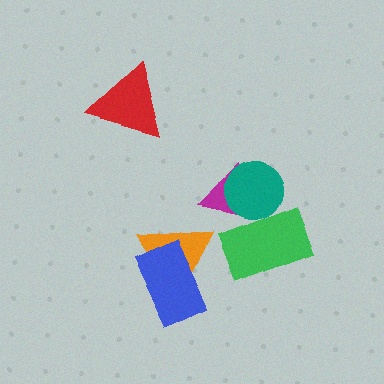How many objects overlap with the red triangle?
0 objects overlap with the red triangle.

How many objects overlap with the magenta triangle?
2 objects overlap with the magenta triangle.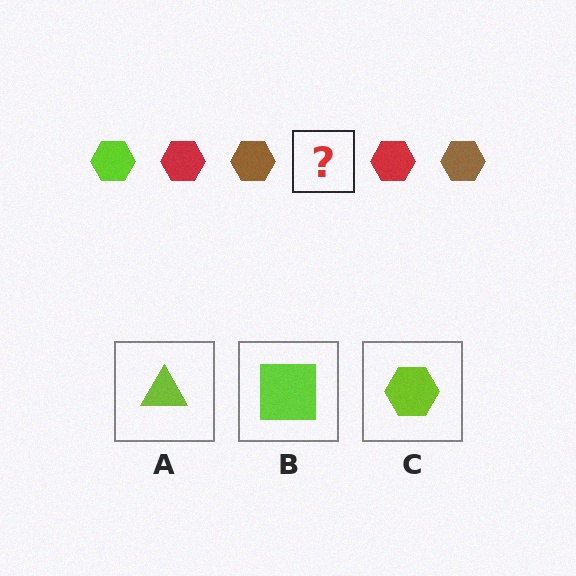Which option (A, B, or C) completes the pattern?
C.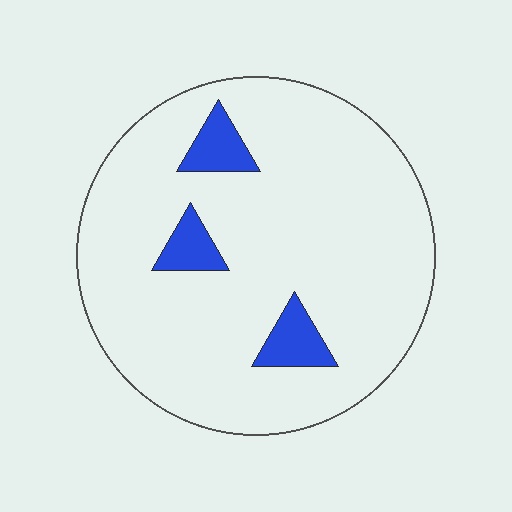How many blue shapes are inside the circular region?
3.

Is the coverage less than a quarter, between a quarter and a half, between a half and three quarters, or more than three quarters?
Less than a quarter.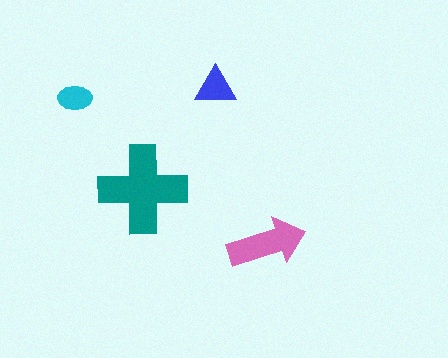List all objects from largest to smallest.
The teal cross, the pink arrow, the blue triangle, the cyan ellipse.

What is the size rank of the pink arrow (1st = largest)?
2nd.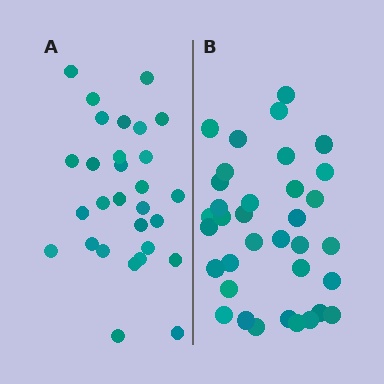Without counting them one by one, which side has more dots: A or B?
Region B (the right region) has more dots.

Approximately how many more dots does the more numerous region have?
Region B has about 6 more dots than region A.